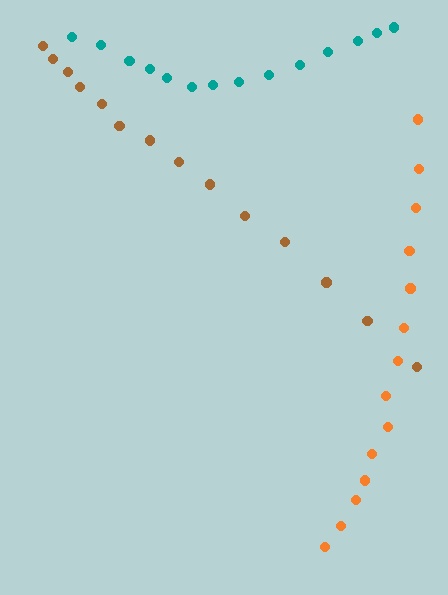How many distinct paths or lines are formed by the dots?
There are 3 distinct paths.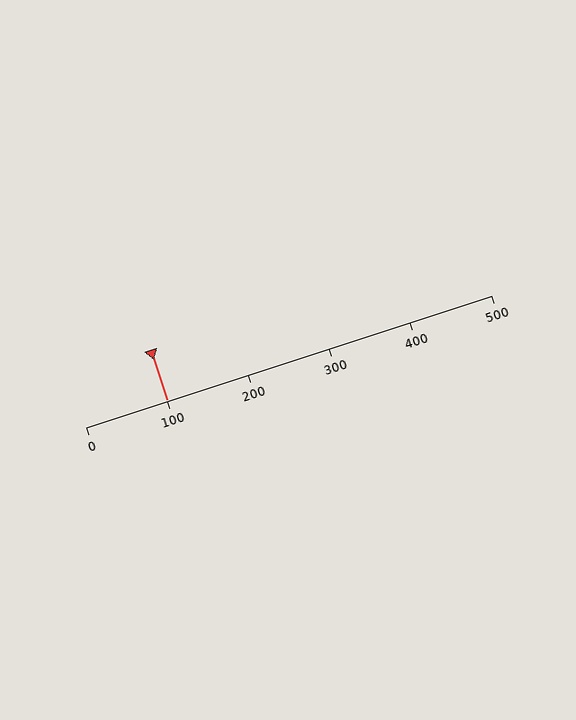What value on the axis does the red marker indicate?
The marker indicates approximately 100.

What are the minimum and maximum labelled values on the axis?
The axis runs from 0 to 500.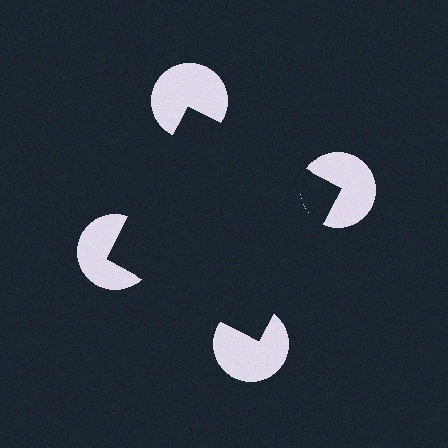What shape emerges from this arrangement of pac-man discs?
An illusory square — its edges are inferred from the aligned wedge cuts in the pac-man discs, not physically drawn.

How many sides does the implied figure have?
4 sides.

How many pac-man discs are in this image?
There are 4 — one at each vertex of the illusory square.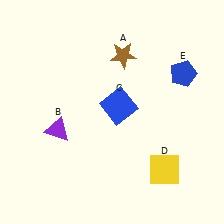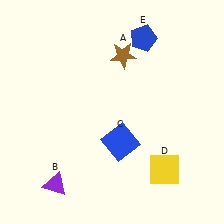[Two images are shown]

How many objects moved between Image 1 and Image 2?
3 objects moved between the two images.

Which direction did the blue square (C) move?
The blue square (C) moved down.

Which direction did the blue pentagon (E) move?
The blue pentagon (E) moved left.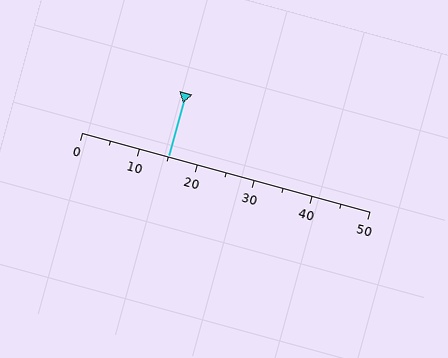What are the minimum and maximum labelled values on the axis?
The axis runs from 0 to 50.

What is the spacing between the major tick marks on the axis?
The major ticks are spaced 10 apart.